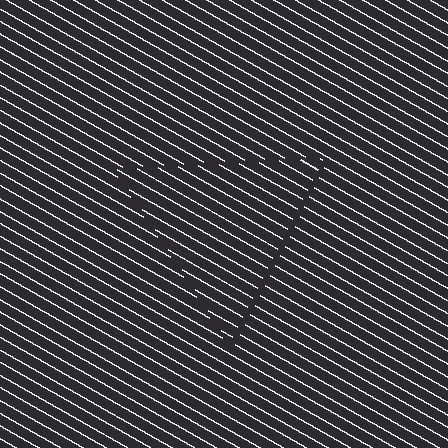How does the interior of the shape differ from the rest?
The interior of the shape contains the same grating, shifted by half a period — the contour is defined by the phase discontinuity where line-ends from the inner and outer gratings abut.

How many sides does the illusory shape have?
3 sides — the line-ends trace a triangle.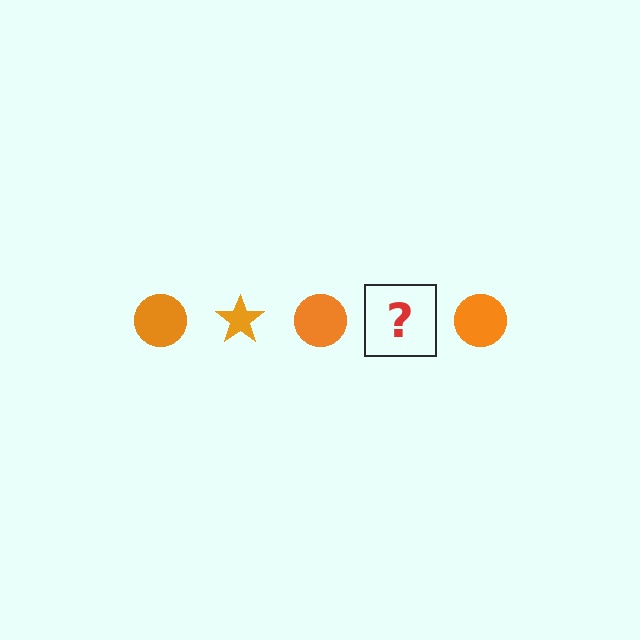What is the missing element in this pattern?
The missing element is an orange star.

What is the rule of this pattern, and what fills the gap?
The rule is that the pattern cycles through circle, star shapes in orange. The gap should be filled with an orange star.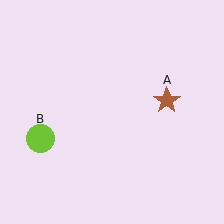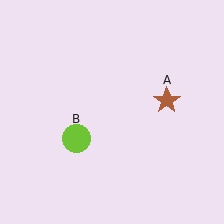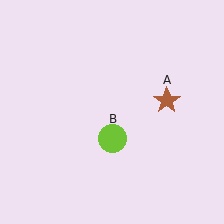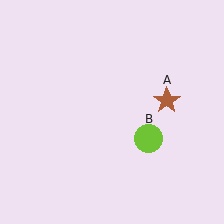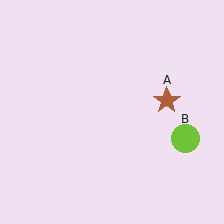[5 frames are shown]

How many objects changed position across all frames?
1 object changed position: lime circle (object B).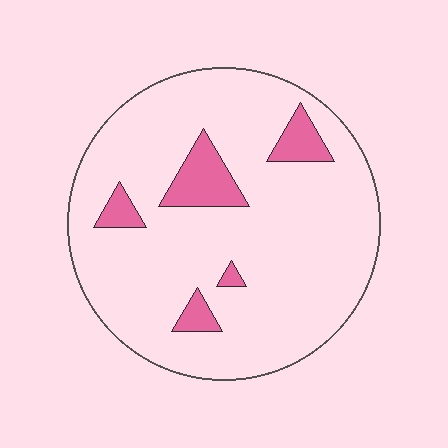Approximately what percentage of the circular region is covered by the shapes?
Approximately 10%.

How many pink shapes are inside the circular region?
5.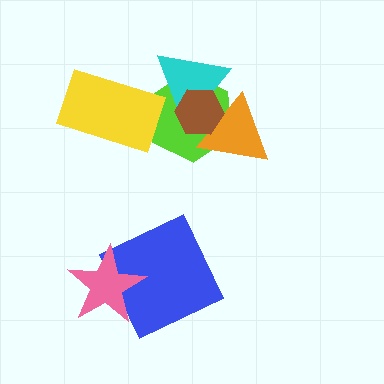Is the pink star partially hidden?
No, no other shape covers it.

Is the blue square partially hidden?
Yes, it is partially covered by another shape.